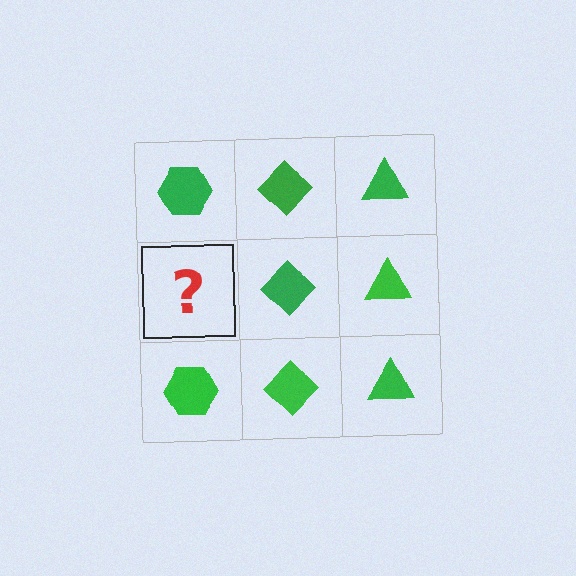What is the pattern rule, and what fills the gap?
The rule is that each column has a consistent shape. The gap should be filled with a green hexagon.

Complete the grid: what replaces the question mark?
The question mark should be replaced with a green hexagon.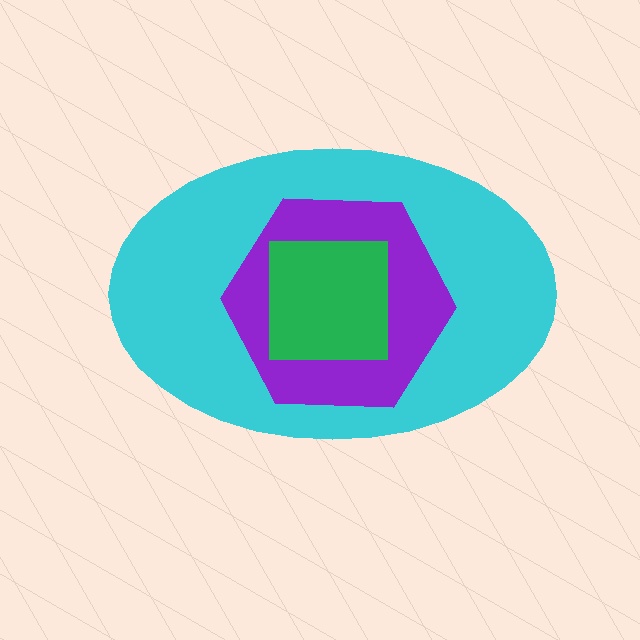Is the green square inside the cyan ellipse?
Yes.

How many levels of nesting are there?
3.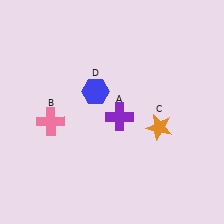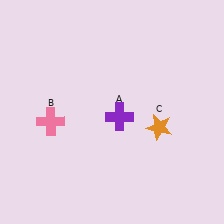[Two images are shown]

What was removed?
The blue hexagon (D) was removed in Image 2.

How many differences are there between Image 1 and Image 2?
There is 1 difference between the two images.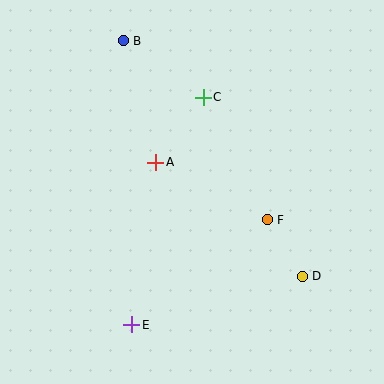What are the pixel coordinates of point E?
Point E is at (132, 325).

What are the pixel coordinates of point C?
Point C is at (203, 97).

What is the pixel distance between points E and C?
The distance between E and C is 239 pixels.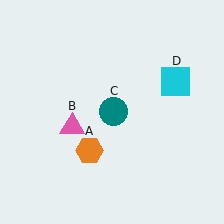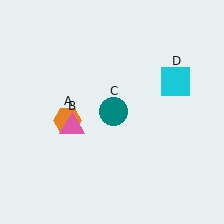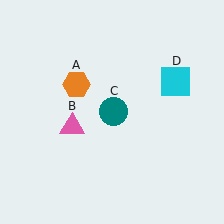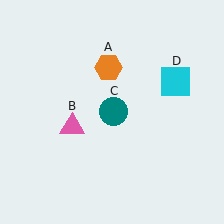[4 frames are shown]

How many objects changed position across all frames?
1 object changed position: orange hexagon (object A).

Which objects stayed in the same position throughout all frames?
Pink triangle (object B) and teal circle (object C) and cyan square (object D) remained stationary.